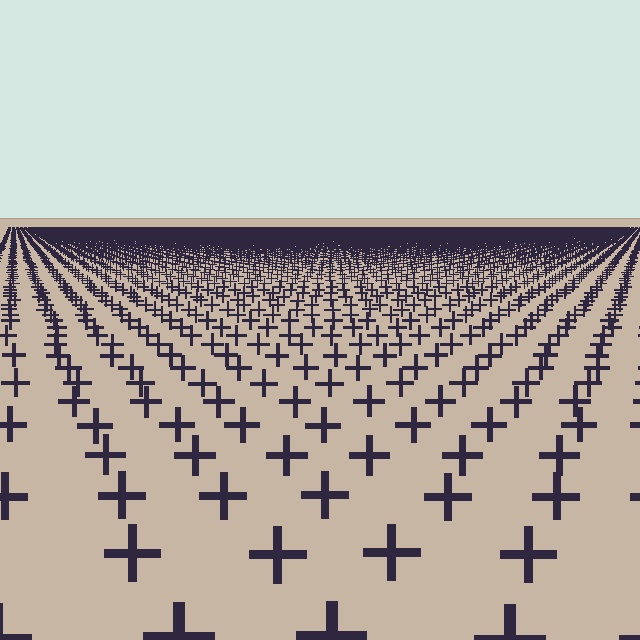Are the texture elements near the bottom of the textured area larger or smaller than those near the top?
Larger. Near the bottom, elements are closer to the viewer and appear at a bigger on-screen size.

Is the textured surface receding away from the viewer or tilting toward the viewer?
The surface is receding away from the viewer. Texture elements get smaller and denser toward the top.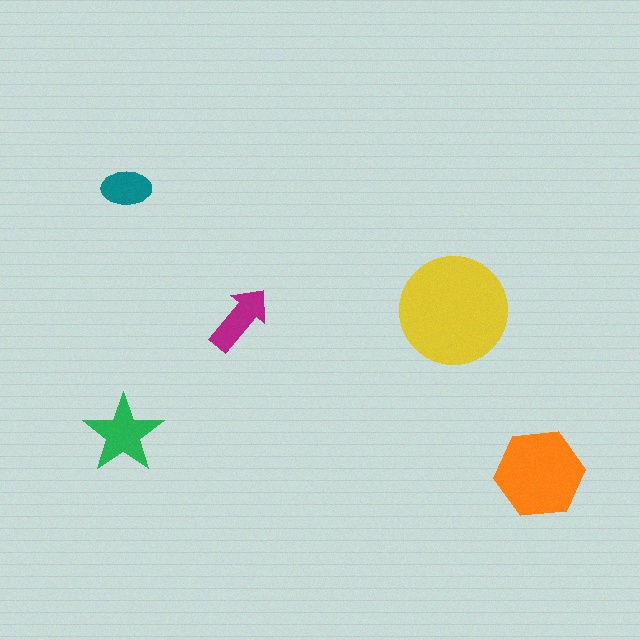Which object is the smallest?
The teal ellipse.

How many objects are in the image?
There are 5 objects in the image.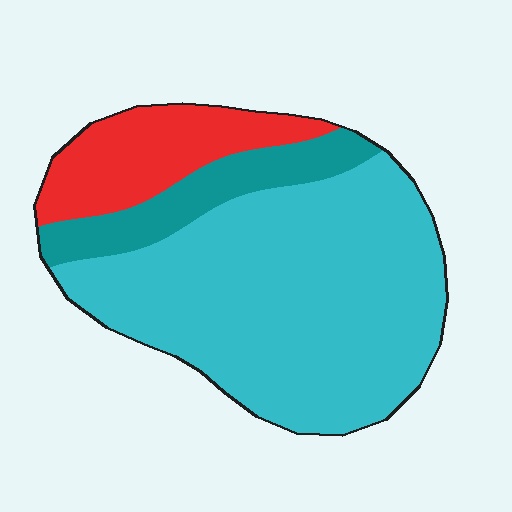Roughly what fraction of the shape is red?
Red takes up about one sixth (1/6) of the shape.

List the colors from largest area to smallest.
From largest to smallest: cyan, red, teal.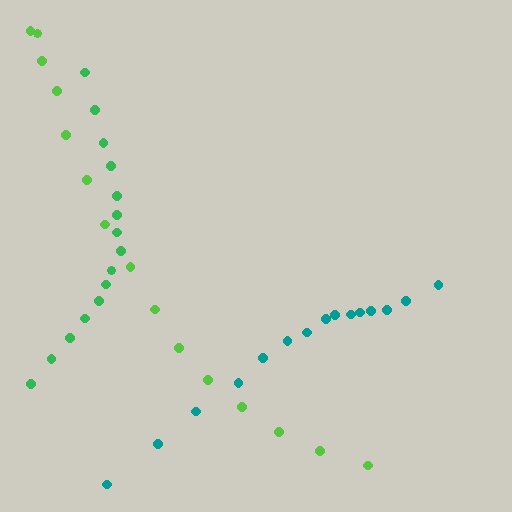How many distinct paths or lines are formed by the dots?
There are 3 distinct paths.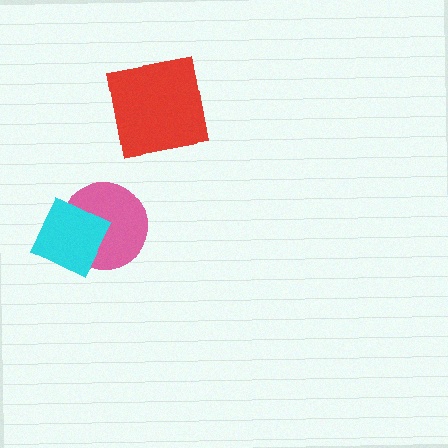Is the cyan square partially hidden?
No, no other shape covers it.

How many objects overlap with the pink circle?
1 object overlaps with the pink circle.